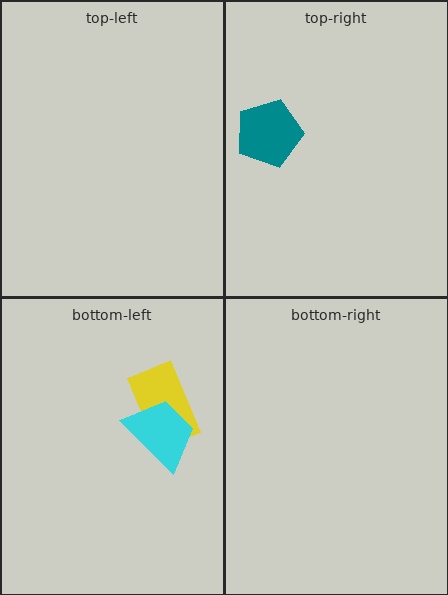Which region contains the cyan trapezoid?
The bottom-left region.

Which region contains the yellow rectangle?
The bottom-left region.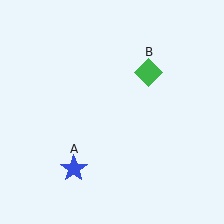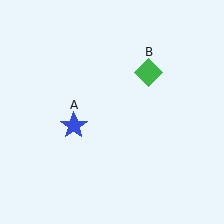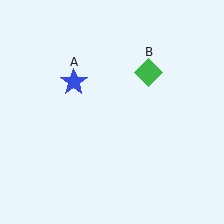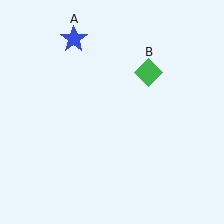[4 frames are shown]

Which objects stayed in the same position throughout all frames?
Green diamond (object B) remained stationary.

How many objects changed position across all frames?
1 object changed position: blue star (object A).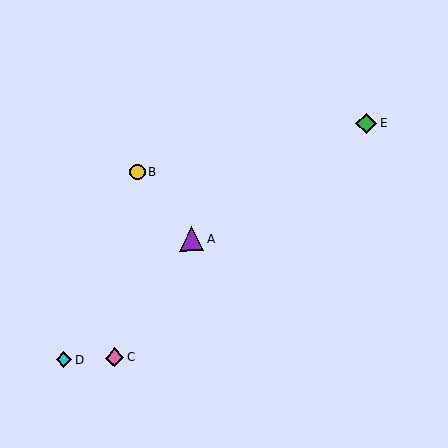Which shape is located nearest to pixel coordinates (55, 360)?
The cyan diamond (labeled D) at (64, 360) is nearest to that location.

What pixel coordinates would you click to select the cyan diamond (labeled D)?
Click at (64, 360) to select the cyan diamond D.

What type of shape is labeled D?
Shape D is a cyan diamond.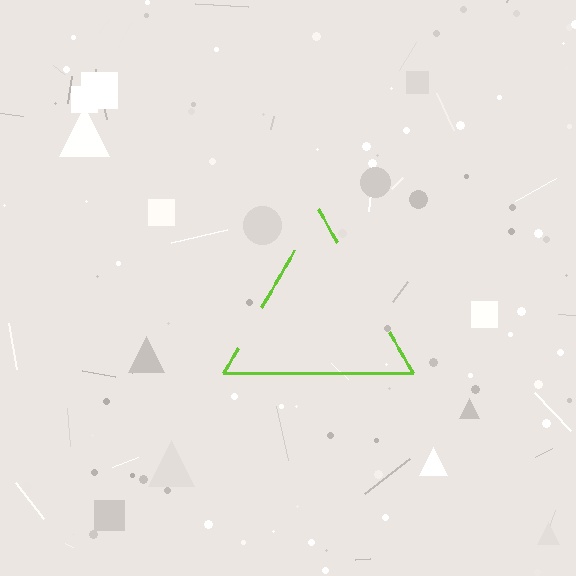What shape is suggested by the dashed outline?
The dashed outline suggests a triangle.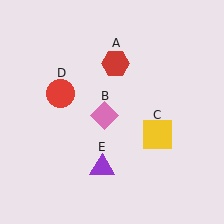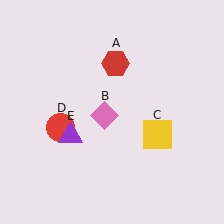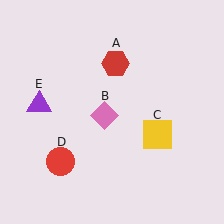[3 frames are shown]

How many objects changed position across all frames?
2 objects changed position: red circle (object D), purple triangle (object E).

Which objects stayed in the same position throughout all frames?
Red hexagon (object A) and pink diamond (object B) and yellow square (object C) remained stationary.